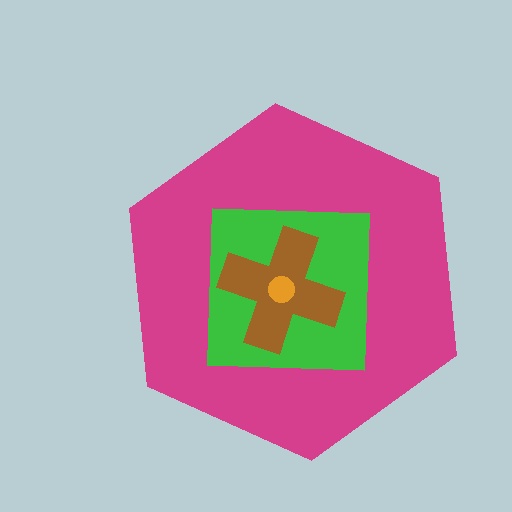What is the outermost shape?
The magenta hexagon.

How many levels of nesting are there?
4.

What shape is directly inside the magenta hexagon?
The green square.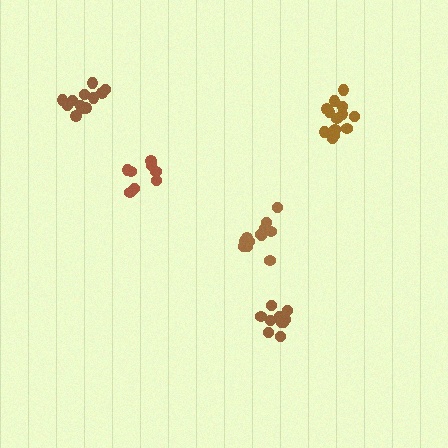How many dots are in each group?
Group 1: 10 dots, Group 2: 13 dots, Group 3: 8 dots, Group 4: 12 dots, Group 5: 12 dots (55 total).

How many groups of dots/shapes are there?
There are 5 groups.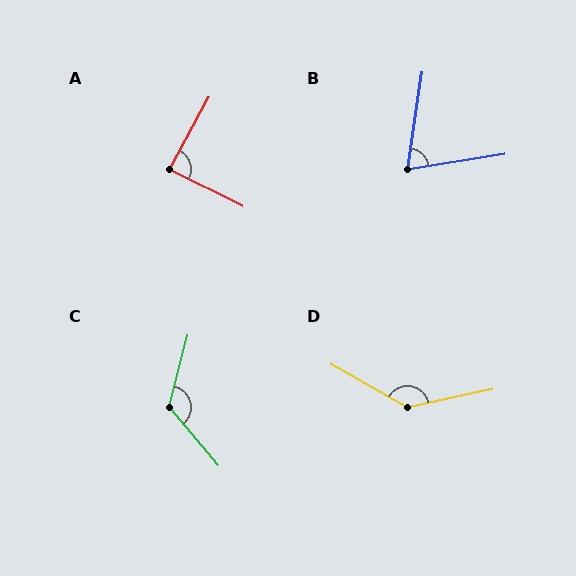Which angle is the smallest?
B, at approximately 72 degrees.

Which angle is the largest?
D, at approximately 138 degrees.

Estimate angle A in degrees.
Approximately 88 degrees.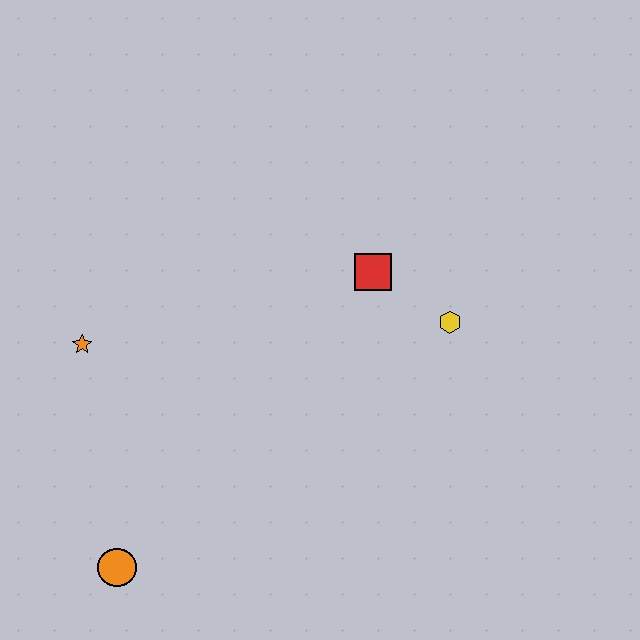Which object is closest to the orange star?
The orange circle is closest to the orange star.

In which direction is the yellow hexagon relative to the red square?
The yellow hexagon is to the right of the red square.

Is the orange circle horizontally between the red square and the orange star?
Yes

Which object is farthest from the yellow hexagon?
The orange circle is farthest from the yellow hexagon.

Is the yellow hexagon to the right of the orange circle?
Yes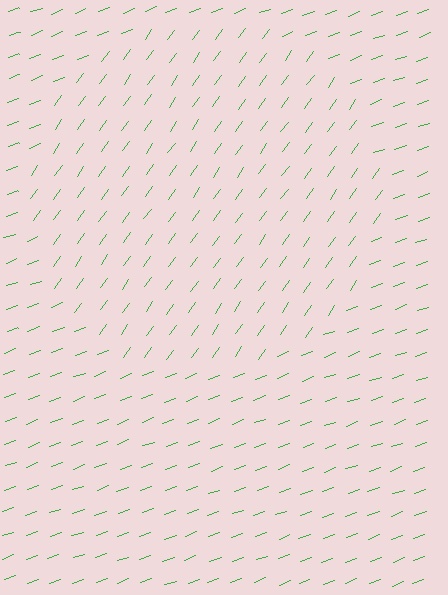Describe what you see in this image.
The image is filled with small green line segments. A circle region in the image has lines oriented differently from the surrounding lines, creating a visible texture boundary.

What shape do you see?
I see a circle.